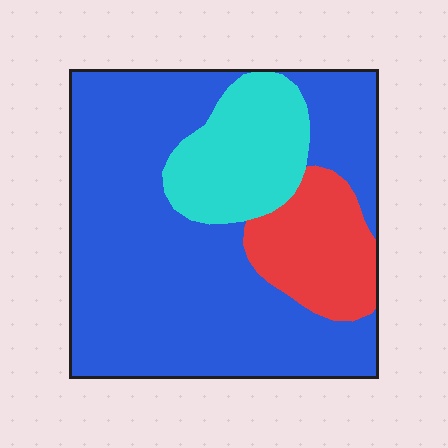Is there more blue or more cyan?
Blue.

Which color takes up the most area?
Blue, at roughly 70%.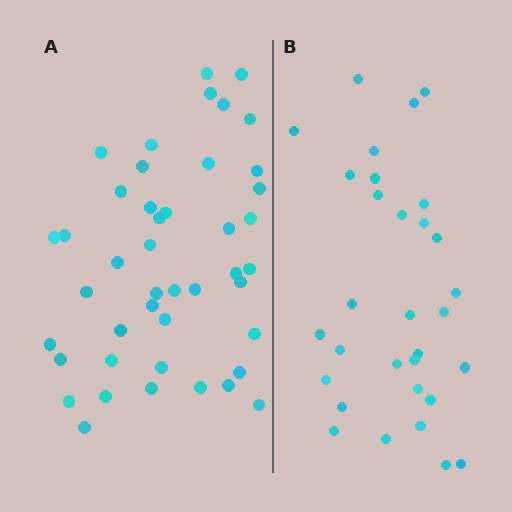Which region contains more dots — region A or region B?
Region A (the left region) has more dots.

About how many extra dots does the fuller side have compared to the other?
Region A has approximately 15 more dots than region B.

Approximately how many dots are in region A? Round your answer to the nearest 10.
About 40 dots. (The exact count is 44, which rounds to 40.)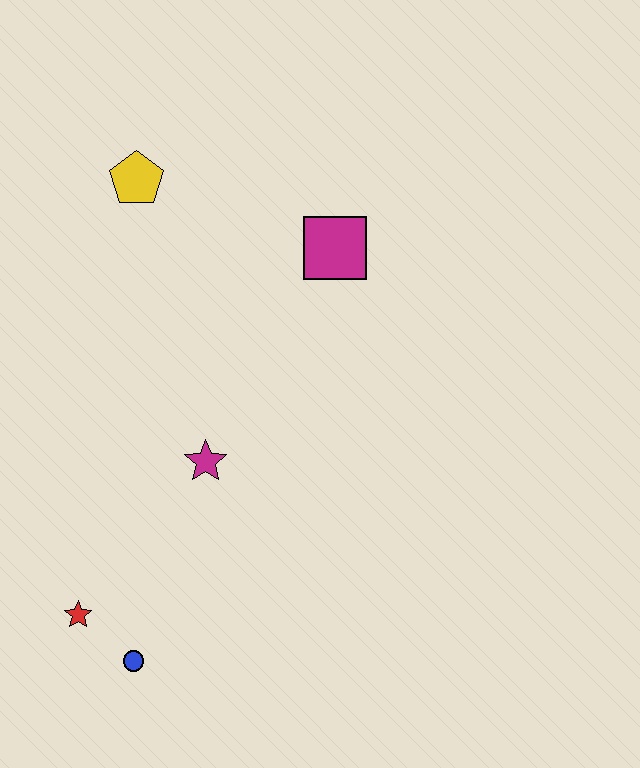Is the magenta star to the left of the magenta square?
Yes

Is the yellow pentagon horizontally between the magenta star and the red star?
Yes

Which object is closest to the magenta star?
The red star is closest to the magenta star.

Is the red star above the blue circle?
Yes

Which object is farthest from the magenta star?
The yellow pentagon is farthest from the magenta star.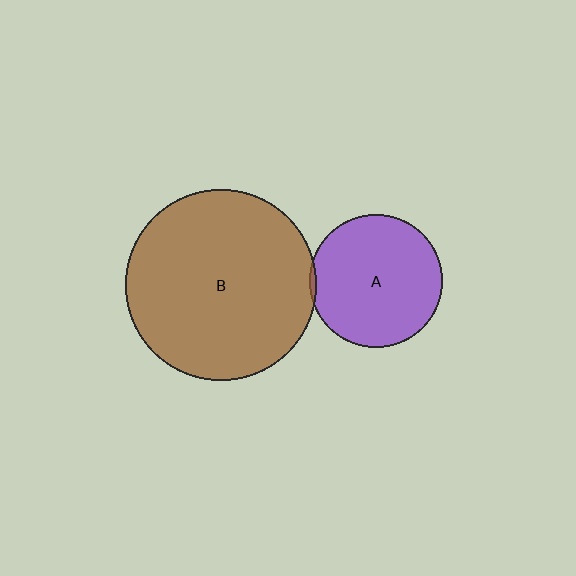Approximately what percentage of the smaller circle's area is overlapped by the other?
Approximately 5%.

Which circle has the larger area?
Circle B (brown).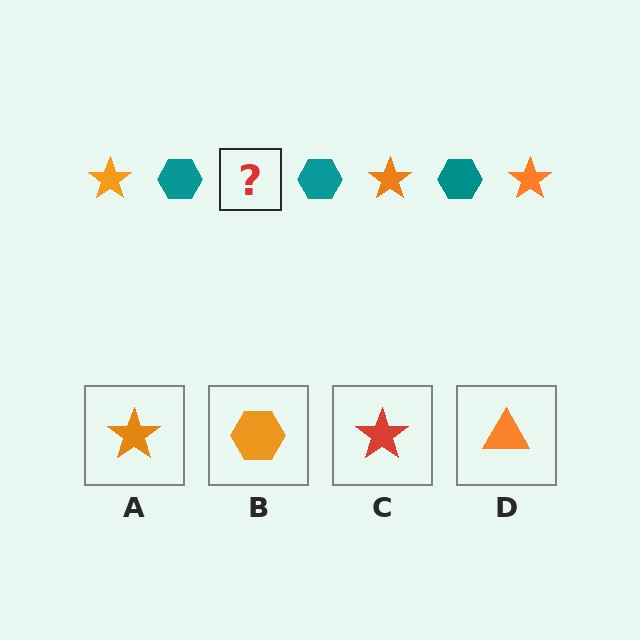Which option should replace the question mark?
Option A.